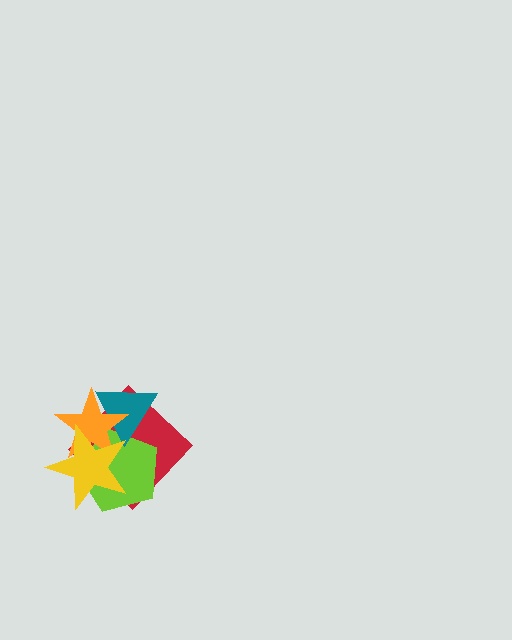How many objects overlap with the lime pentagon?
4 objects overlap with the lime pentagon.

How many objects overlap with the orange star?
4 objects overlap with the orange star.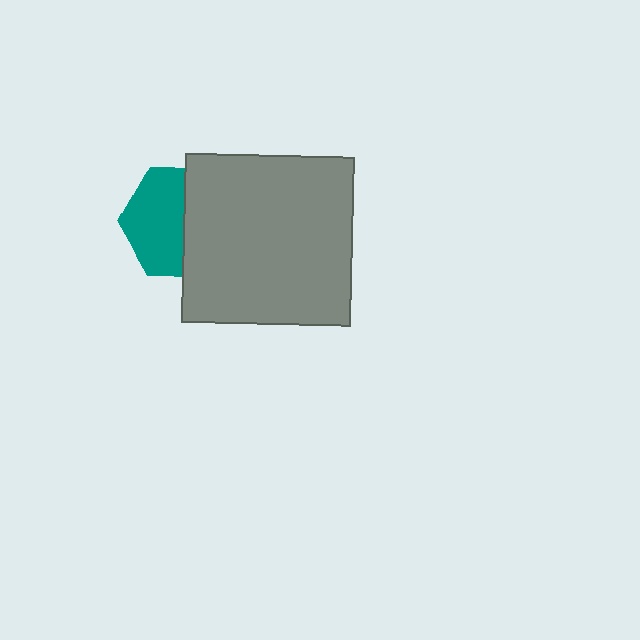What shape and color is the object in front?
The object in front is a gray square.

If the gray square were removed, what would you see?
You would see the complete teal hexagon.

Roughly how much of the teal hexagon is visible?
About half of it is visible (roughly 54%).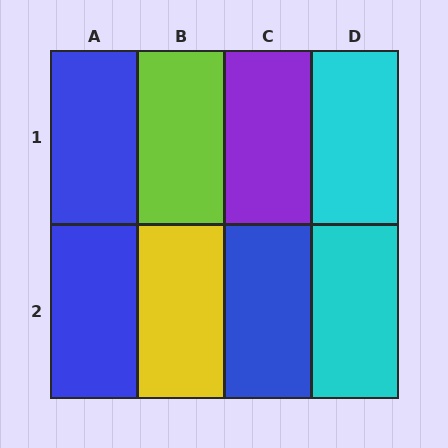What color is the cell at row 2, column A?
Blue.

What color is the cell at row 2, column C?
Blue.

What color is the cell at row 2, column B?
Yellow.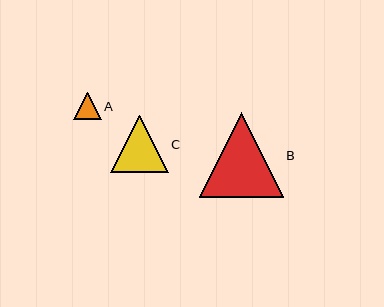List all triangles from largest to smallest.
From largest to smallest: B, C, A.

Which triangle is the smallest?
Triangle A is the smallest with a size of approximately 27 pixels.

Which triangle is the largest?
Triangle B is the largest with a size of approximately 84 pixels.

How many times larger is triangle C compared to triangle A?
Triangle C is approximately 2.1 times the size of triangle A.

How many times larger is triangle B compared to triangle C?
Triangle B is approximately 1.5 times the size of triangle C.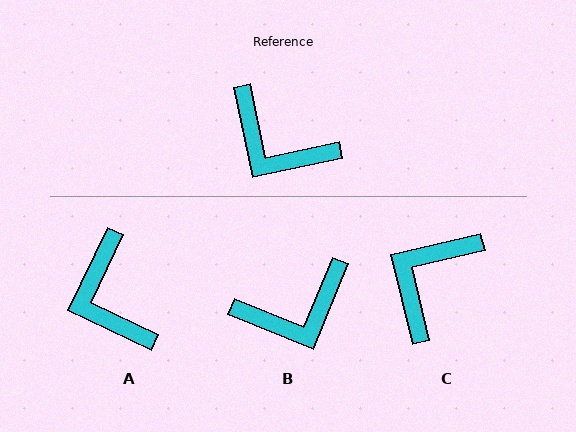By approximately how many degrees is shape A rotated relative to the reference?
Approximately 37 degrees clockwise.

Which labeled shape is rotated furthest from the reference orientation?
C, about 88 degrees away.